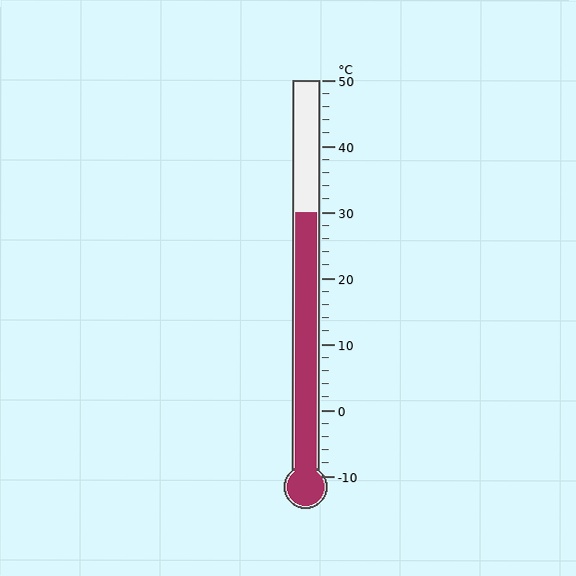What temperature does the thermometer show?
The thermometer shows approximately 30°C.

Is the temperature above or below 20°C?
The temperature is above 20°C.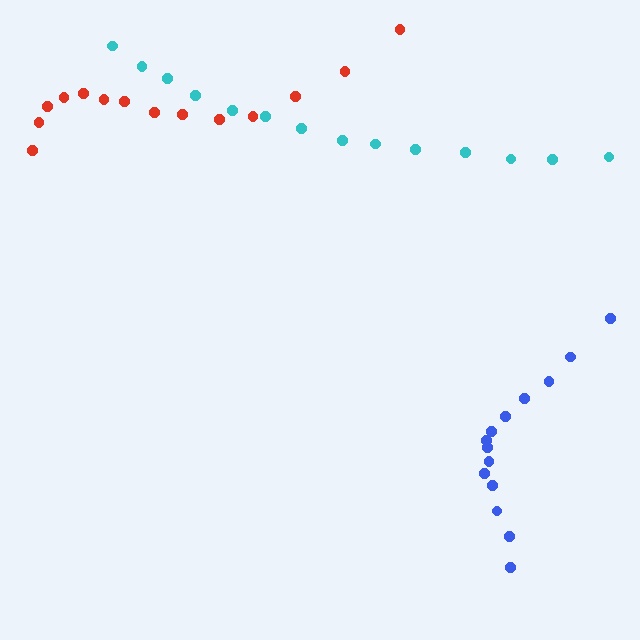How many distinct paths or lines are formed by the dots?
There are 3 distinct paths.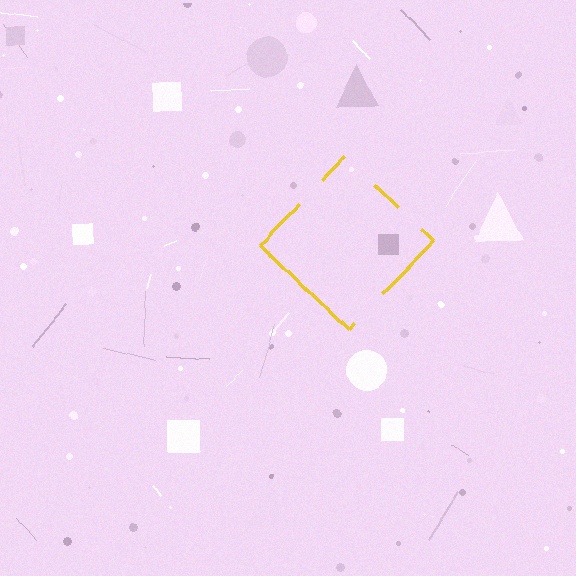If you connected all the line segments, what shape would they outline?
They would outline a diamond.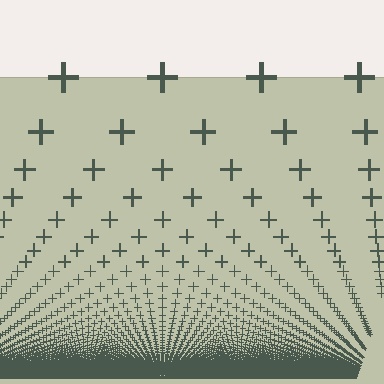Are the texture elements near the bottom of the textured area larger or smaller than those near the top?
Smaller. The gradient is inverted — elements near the bottom are smaller and denser.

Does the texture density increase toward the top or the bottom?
Density increases toward the bottom.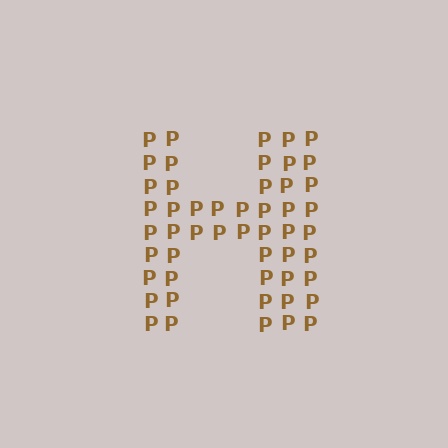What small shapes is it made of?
It is made of small letter P's.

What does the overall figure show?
The overall figure shows the letter H.